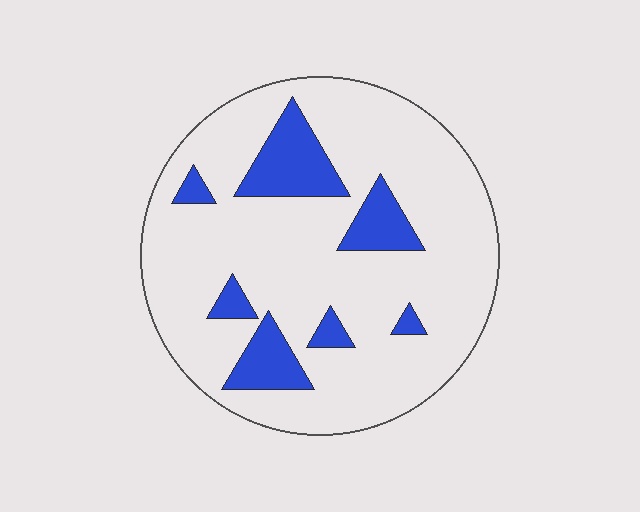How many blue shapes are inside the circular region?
7.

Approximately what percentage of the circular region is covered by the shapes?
Approximately 15%.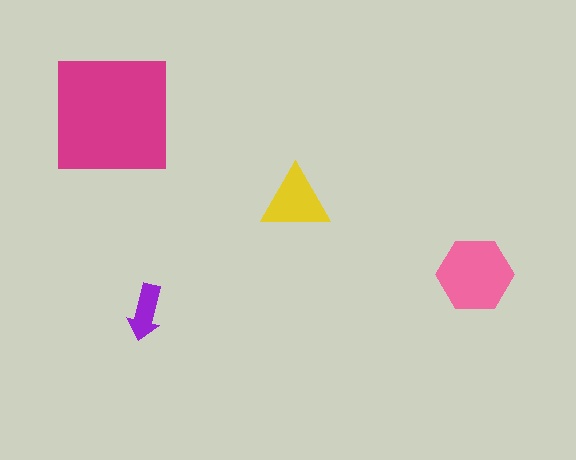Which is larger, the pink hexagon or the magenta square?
The magenta square.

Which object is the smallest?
The purple arrow.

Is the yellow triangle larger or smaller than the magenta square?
Smaller.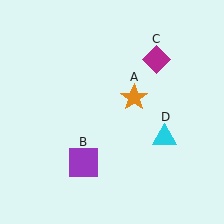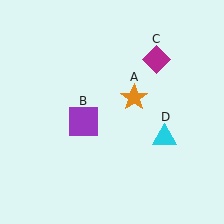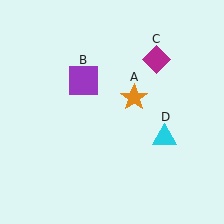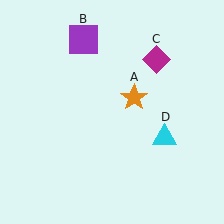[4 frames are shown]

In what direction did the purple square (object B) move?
The purple square (object B) moved up.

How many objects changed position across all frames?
1 object changed position: purple square (object B).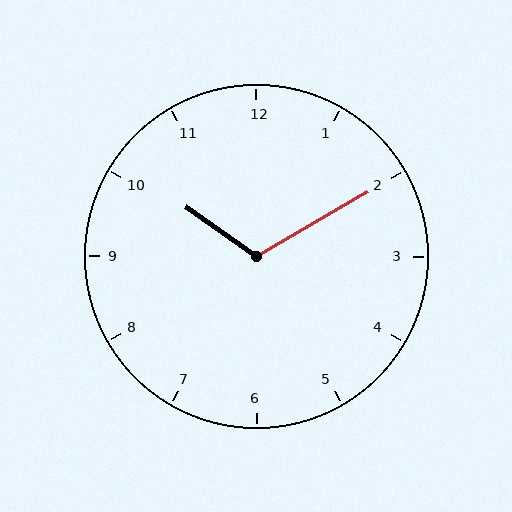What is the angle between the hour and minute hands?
Approximately 115 degrees.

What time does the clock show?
10:10.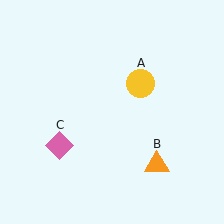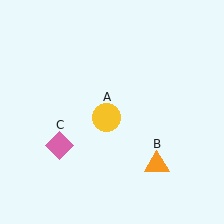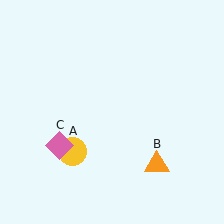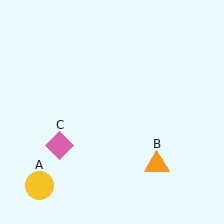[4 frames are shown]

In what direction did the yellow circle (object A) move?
The yellow circle (object A) moved down and to the left.